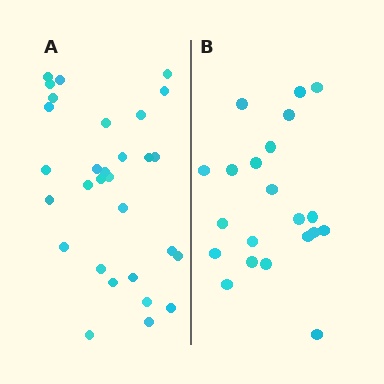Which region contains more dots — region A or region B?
Region A (the left region) has more dots.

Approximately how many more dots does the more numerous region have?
Region A has roughly 8 or so more dots than region B.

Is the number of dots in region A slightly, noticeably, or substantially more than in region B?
Region A has noticeably more, but not dramatically so. The ratio is roughly 1.4 to 1.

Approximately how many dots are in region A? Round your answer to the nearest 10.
About 30 dots.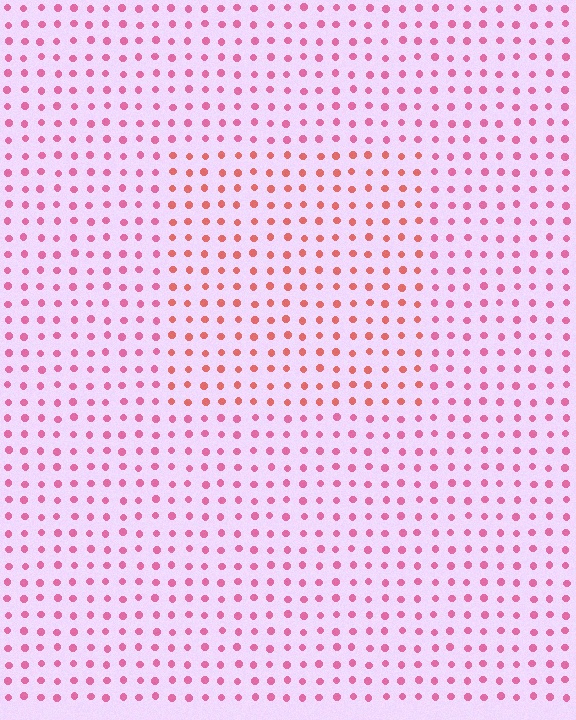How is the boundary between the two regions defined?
The boundary is defined purely by a slight shift in hue (about 29 degrees). Spacing, size, and orientation are identical on both sides.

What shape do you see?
I see a rectangle.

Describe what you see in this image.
The image is filled with small pink elements in a uniform arrangement. A rectangle-shaped region is visible where the elements are tinted to a slightly different hue, forming a subtle color boundary.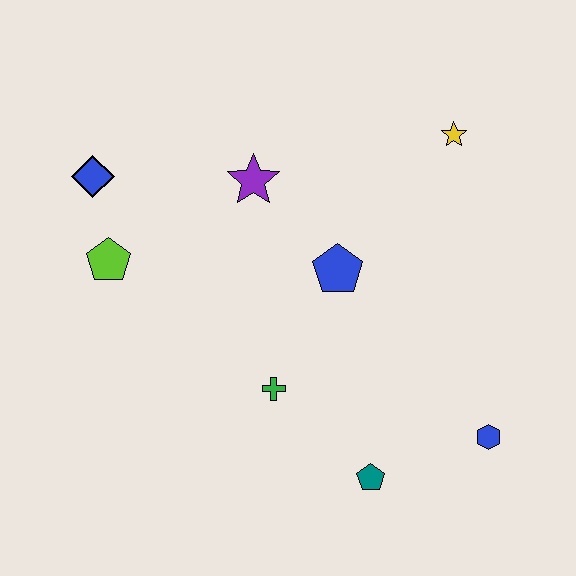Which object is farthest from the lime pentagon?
The blue hexagon is farthest from the lime pentagon.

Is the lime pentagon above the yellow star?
No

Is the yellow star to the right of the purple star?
Yes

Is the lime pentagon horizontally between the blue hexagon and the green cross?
No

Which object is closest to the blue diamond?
The lime pentagon is closest to the blue diamond.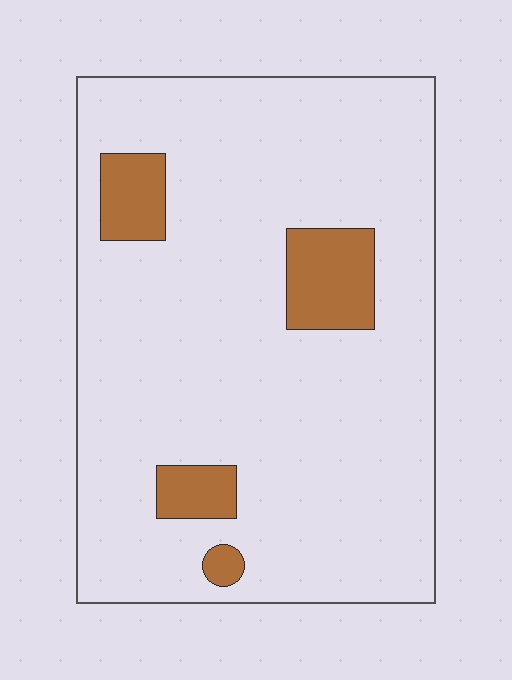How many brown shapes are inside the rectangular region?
4.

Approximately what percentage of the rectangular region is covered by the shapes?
Approximately 10%.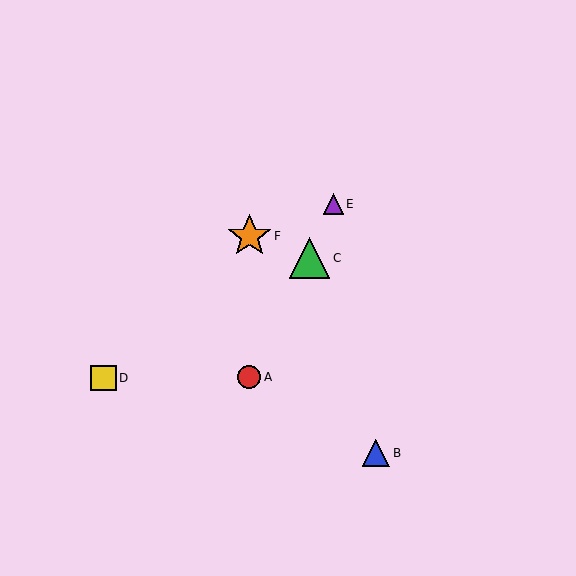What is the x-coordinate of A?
Object A is at x≈249.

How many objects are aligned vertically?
2 objects (A, F) are aligned vertically.